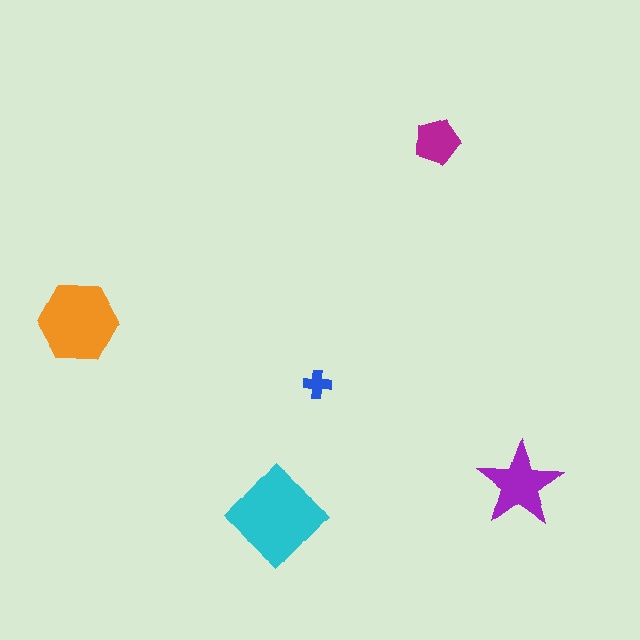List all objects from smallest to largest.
The blue cross, the magenta pentagon, the purple star, the orange hexagon, the cyan diamond.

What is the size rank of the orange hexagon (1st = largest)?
2nd.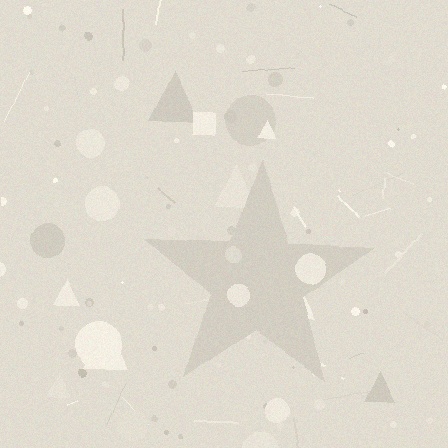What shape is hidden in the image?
A star is hidden in the image.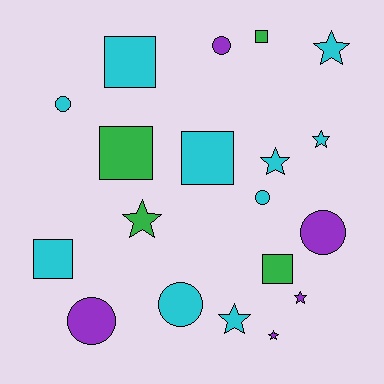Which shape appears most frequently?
Star, with 7 objects.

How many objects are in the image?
There are 19 objects.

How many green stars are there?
There is 1 green star.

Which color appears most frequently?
Cyan, with 10 objects.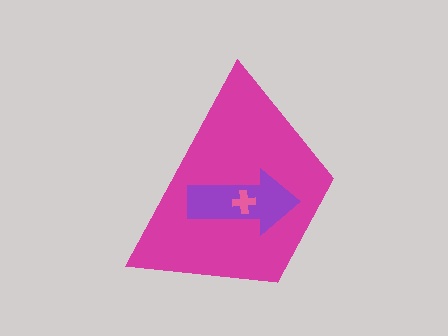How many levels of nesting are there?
3.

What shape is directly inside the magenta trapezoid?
The purple arrow.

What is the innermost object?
The pink cross.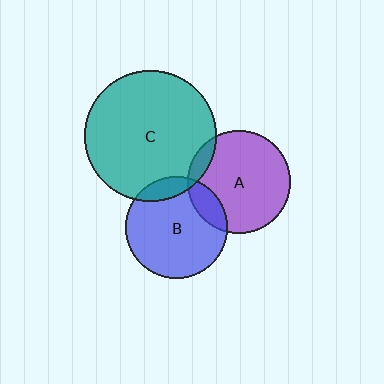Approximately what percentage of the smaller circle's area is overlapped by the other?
Approximately 10%.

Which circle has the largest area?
Circle C (teal).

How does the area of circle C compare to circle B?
Approximately 1.7 times.